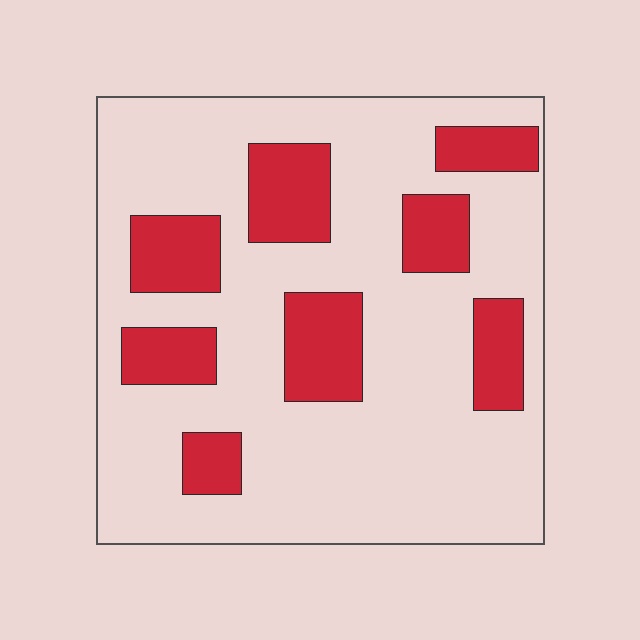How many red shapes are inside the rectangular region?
8.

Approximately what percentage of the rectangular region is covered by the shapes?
Approximately 25%.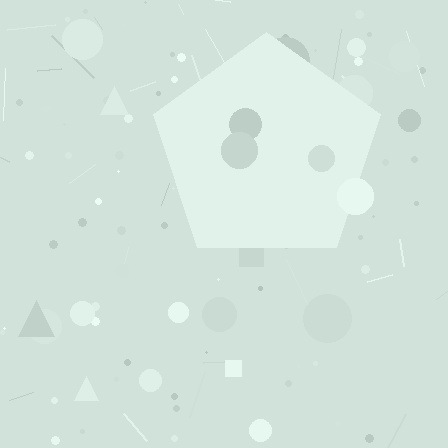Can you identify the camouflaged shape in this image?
The camouflaged shape is a pentagon.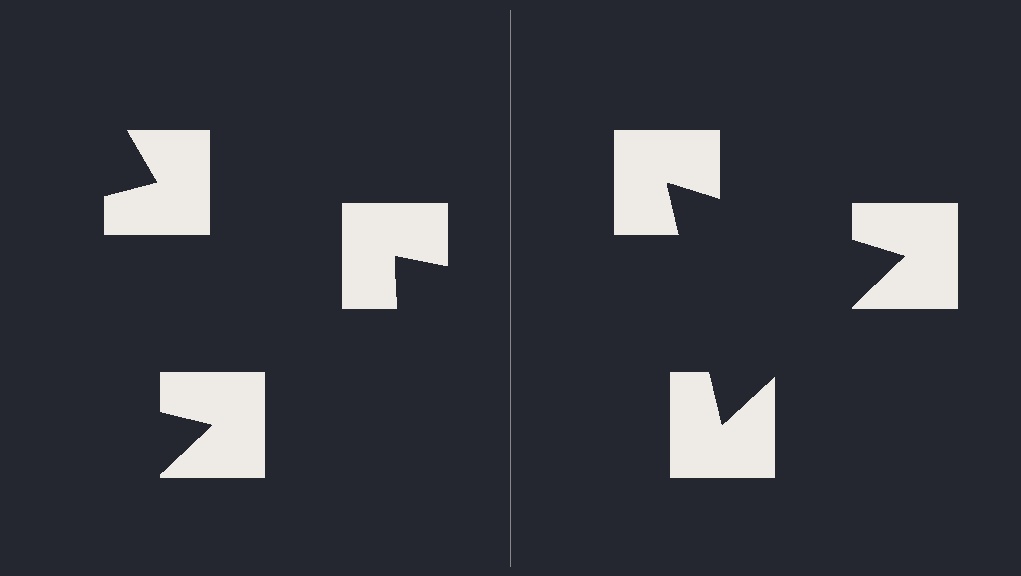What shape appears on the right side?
An illusory triangle.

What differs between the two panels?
The notched squares are positioned identically on both sides; only the wedge orientations differ. On the right they align to a triangle; on the left they are misaligned.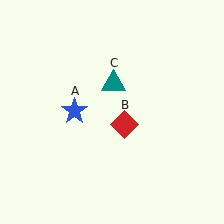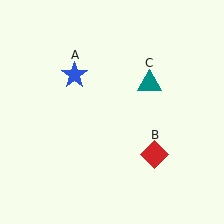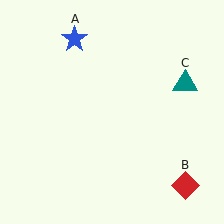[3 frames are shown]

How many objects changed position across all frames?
3 objects changed position: blue star (object A), red diamond (object B), teal triangle (object C).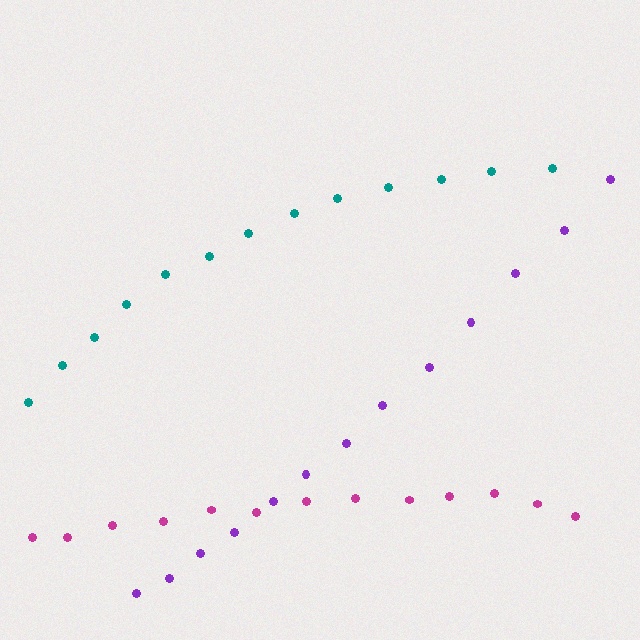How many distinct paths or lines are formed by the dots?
There are 3 distinct paths.